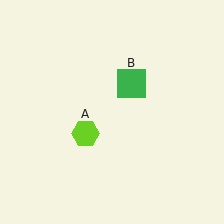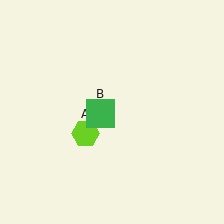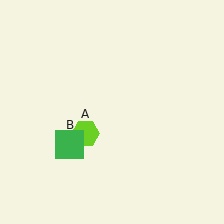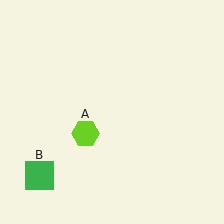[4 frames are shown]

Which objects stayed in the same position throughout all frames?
Lime hexagon (object A) remained stationary.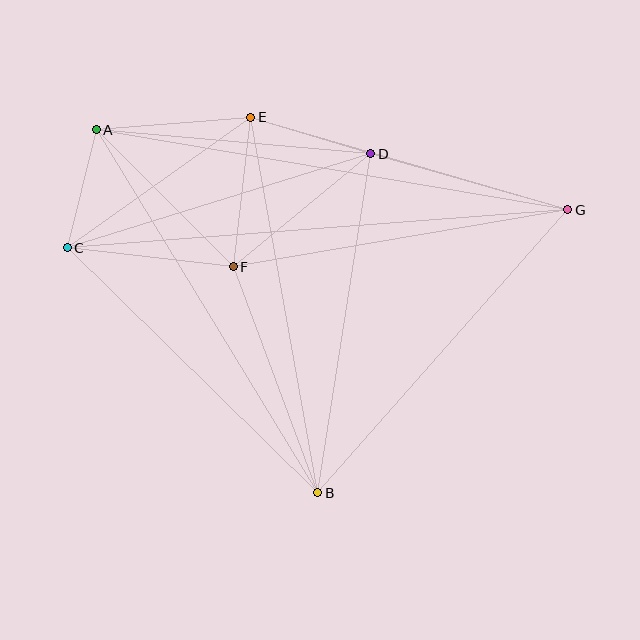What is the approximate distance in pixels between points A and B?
The distance between A and B is approximately 425 pixels.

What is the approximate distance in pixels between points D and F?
The distance between D and F is approximately 178 pixels.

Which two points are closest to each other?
Points A and C are closest to each other.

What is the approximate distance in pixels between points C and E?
The distance between C and E is approximately 225 pixels.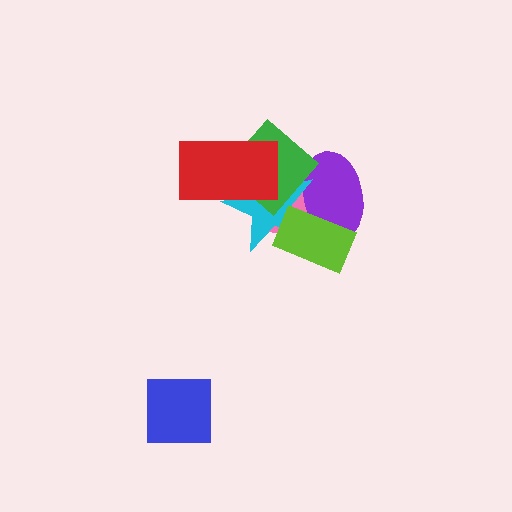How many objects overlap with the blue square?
0 objects overlap with the blue square.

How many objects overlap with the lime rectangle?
3 objects overlap with the lime rectangle.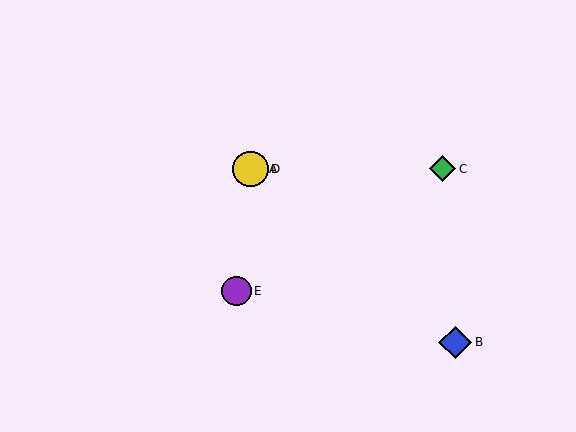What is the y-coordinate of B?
Object B is at y≈342.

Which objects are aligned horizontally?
Objects A, C, D are aligned horizontally.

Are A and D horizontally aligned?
Yes, both are at y≈169.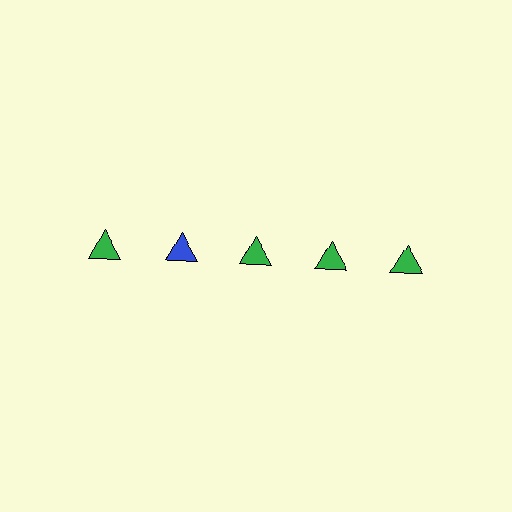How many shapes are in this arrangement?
There are 5 shapes arranged in a grid pattern.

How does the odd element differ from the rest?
It has a different color: blue instead of green.